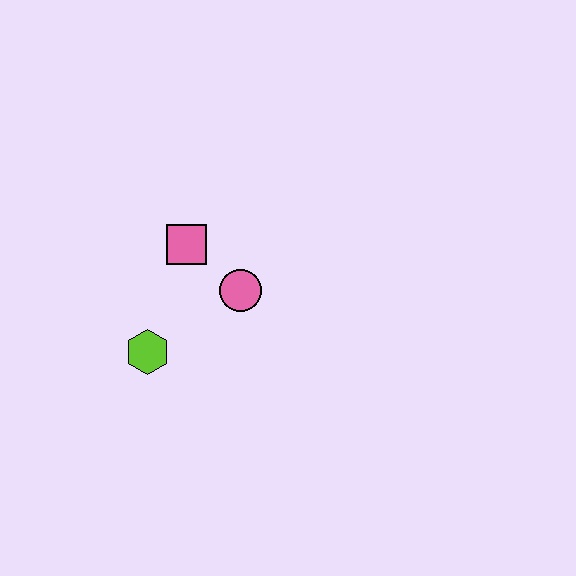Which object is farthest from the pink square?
The lime hexagon is farthest from the pink square.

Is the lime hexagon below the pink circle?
Yes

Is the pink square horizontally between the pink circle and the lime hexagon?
Yes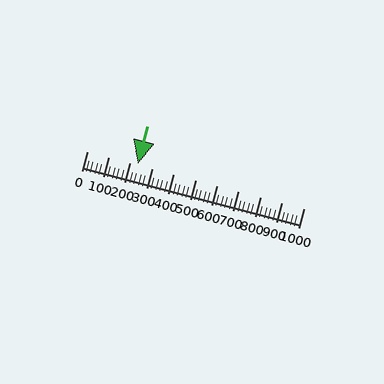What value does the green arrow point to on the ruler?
The green arrow points to approximately 234.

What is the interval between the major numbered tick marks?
The major tick marks are spaced 100 units apart.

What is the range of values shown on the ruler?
The ruler shows values from 0 to 1000.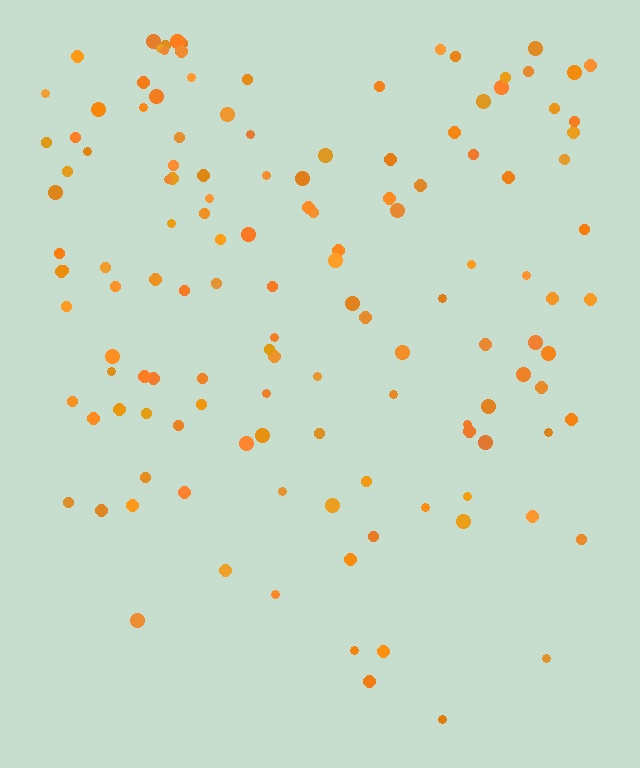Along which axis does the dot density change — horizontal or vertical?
Vertical.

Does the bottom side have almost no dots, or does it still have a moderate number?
Still a moderate number, just noticeably fewer than the top.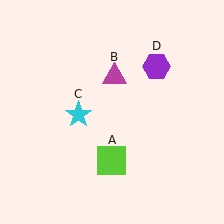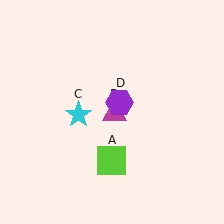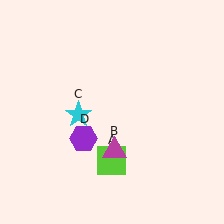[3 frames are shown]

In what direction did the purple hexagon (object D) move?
The purple hexagon (object D) moved down and to the left.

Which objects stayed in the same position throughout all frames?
Lime square (object A) and cyan star (object C) remained stationary.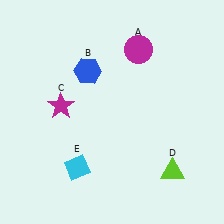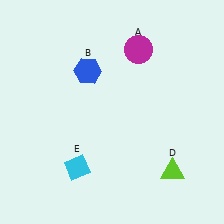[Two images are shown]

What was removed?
The magenta star (C) was removed in Image 2.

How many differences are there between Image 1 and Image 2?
There is 1 difference between the two images.